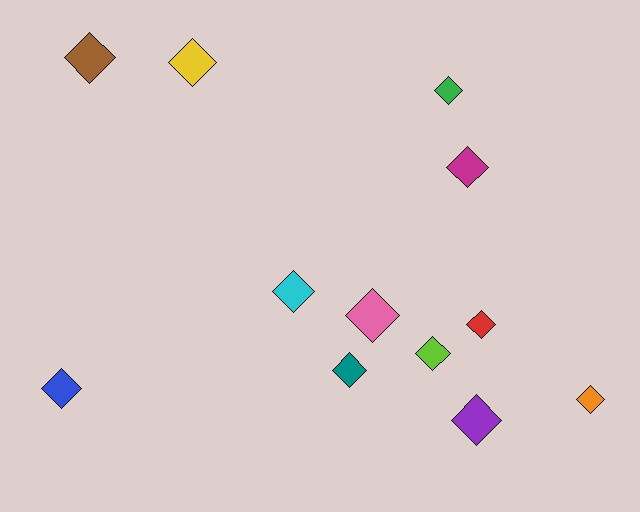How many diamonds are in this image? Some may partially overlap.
There are 12 diamonds.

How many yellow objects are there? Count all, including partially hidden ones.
There is 1 yellow object.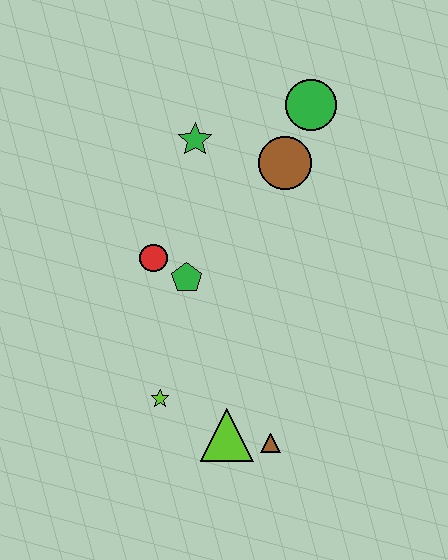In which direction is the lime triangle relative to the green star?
The lime triangle is below the green star.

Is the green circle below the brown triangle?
No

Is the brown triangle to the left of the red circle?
No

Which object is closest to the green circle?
The brown circle is closest to the green circle.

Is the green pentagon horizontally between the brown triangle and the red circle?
Yes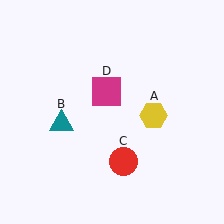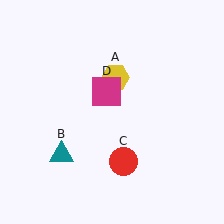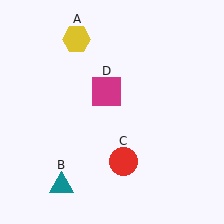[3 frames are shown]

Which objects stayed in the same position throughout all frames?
Red circle (object C) and magenta square (object D) remained stationary.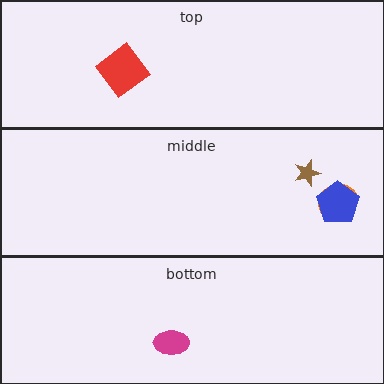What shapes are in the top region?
The red diamond.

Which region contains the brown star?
The middle region.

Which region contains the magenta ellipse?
The bottom region.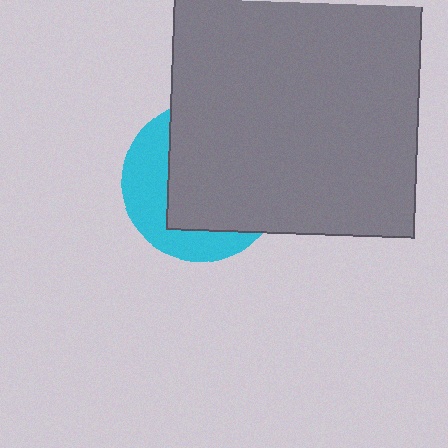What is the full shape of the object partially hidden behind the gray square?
The partially hidden object is a cyan circle.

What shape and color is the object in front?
The object in front is a gray square.